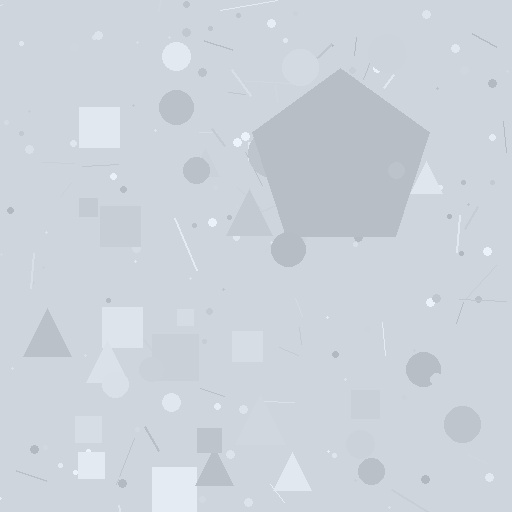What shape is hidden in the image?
A pentagon is hidden in the image.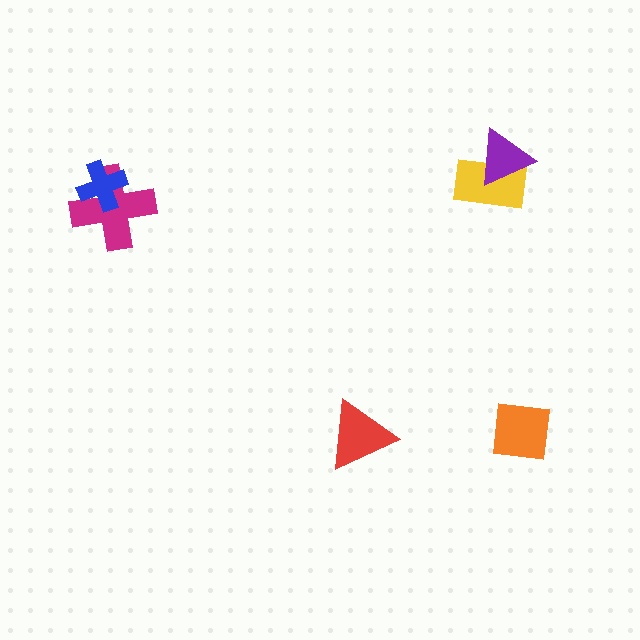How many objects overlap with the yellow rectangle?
1 object overlaps with the yellow rectangle.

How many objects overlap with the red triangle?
0 objects overlap with the red triangle.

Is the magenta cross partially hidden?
Yes, it is partially covered by another shape.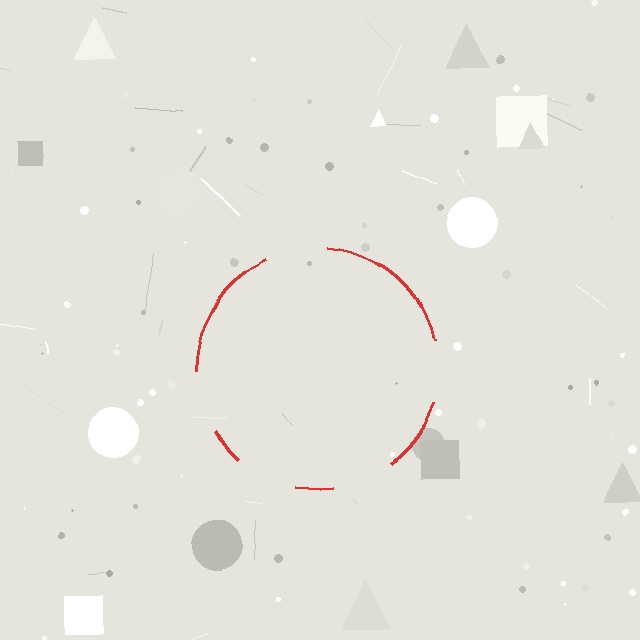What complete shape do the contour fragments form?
The contour fragments form a circle.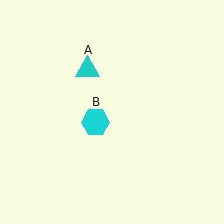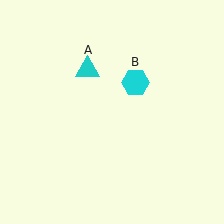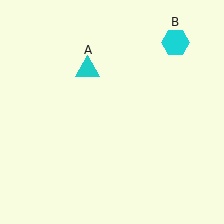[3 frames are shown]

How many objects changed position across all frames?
1 object changed position: cyan hexagon (object B).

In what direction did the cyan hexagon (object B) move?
The cyan hexagon (object B) moved up and to the right.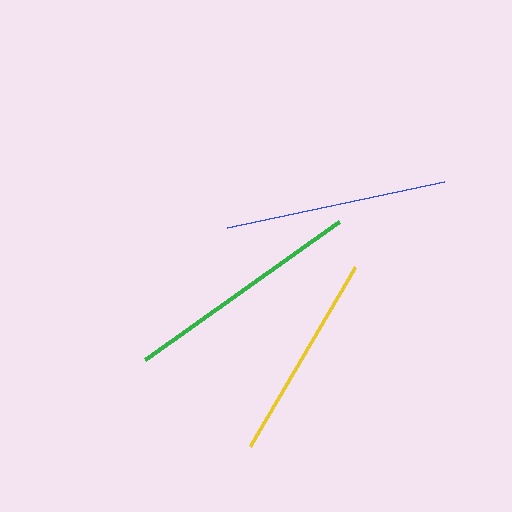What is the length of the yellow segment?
The yellow segment is approximately 208 pixels long.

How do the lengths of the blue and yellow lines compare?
The blue and yellow lines are approximately the same length.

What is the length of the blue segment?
The blue segment is approximately 222 pixels long.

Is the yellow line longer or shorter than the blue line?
The blue line is longer than the yellow line.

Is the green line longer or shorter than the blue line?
The green line is longer than the blue line.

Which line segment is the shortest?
The yellow line is the shortest at approximately 208 pixels.